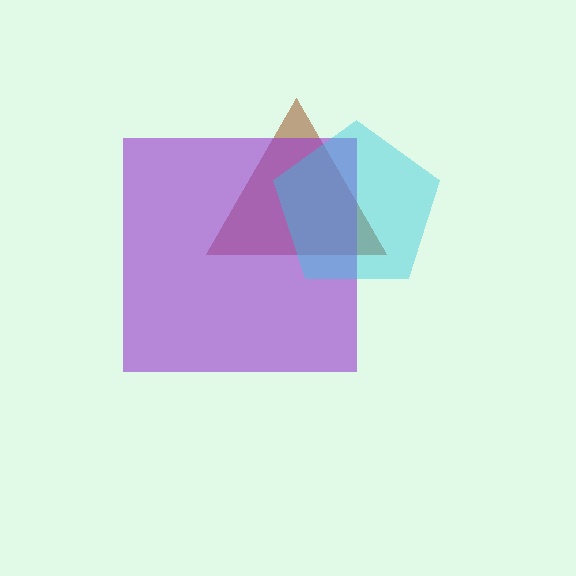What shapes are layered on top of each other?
The layered shapes are: a brown triangle, a purple square, a cyan pentagon.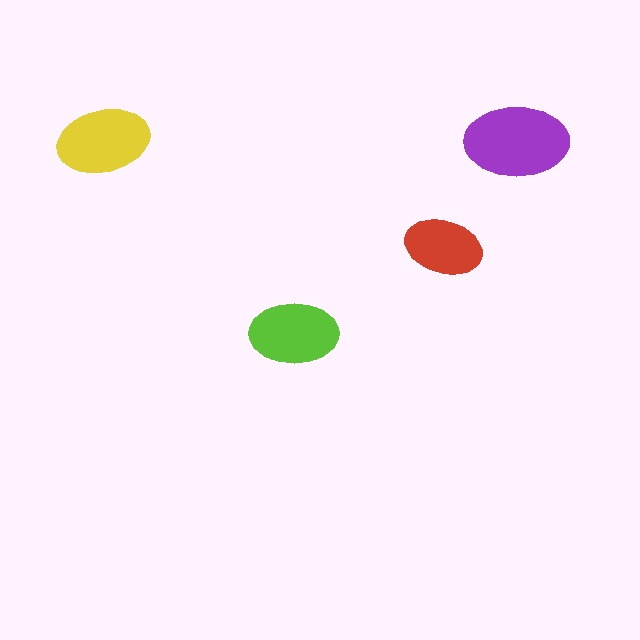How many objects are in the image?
There are 4 objects in the image.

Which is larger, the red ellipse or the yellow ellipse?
The yellow one.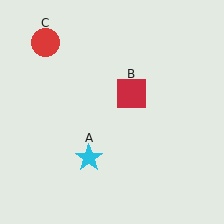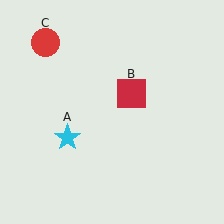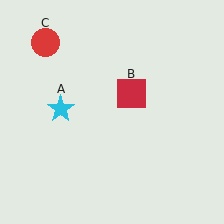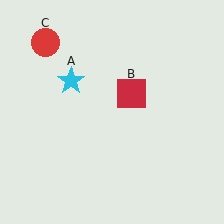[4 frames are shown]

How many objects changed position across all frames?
1 object changed position: cyan star (object A).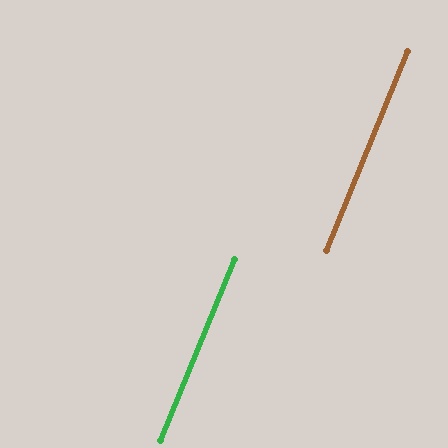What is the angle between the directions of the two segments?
Approximately 0 degrees.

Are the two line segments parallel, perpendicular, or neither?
Parallel — their directions differ by only 0.0°.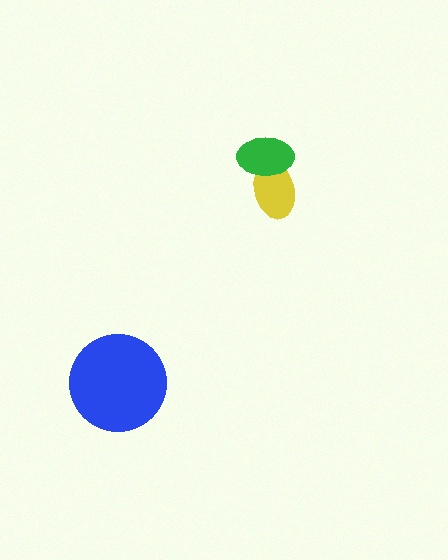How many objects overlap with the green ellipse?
1 object overlaps with the green ellipse.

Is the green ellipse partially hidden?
No, no other shape covers it.